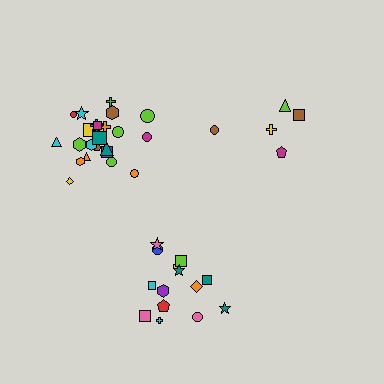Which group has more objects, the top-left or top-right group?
The top-left group.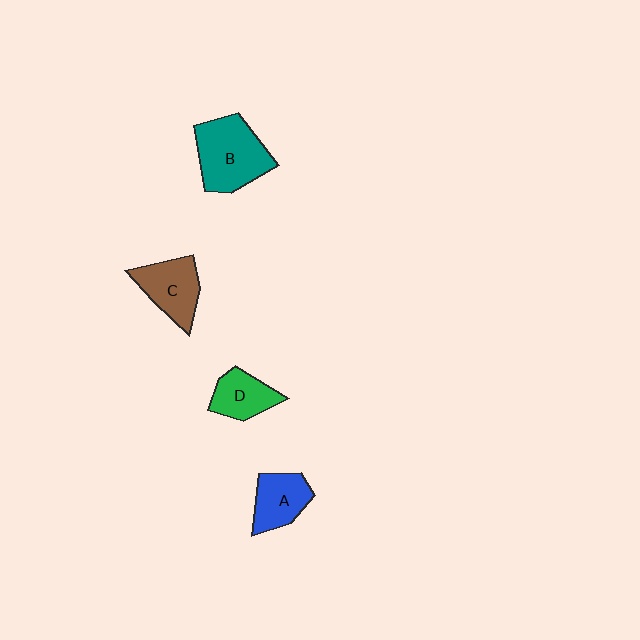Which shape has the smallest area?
Shape D (green).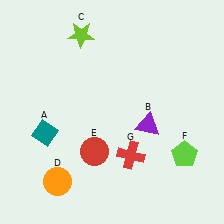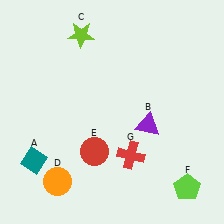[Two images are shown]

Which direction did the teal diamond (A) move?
The teal diamond (A) moved down.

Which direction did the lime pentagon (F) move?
The lime pentagon (F) moved down.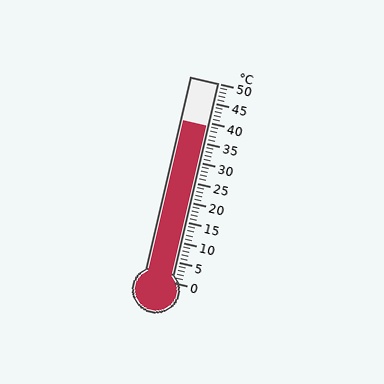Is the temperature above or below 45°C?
The temperature is below 45°C.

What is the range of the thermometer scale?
The thermometer scale ranges from 0°C to 50°C.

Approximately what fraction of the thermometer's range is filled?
The thermometer is filled to approximately 80% of its range.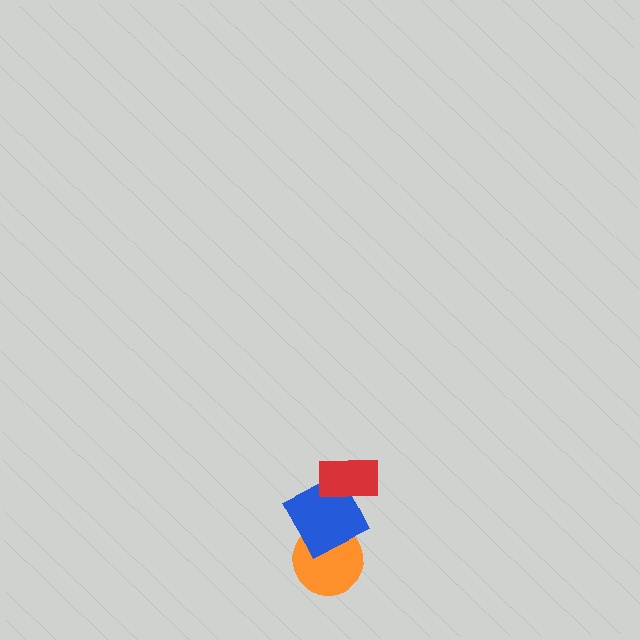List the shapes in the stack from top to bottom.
From top to bottom: the red rectangle, the blue square, the orange circle.